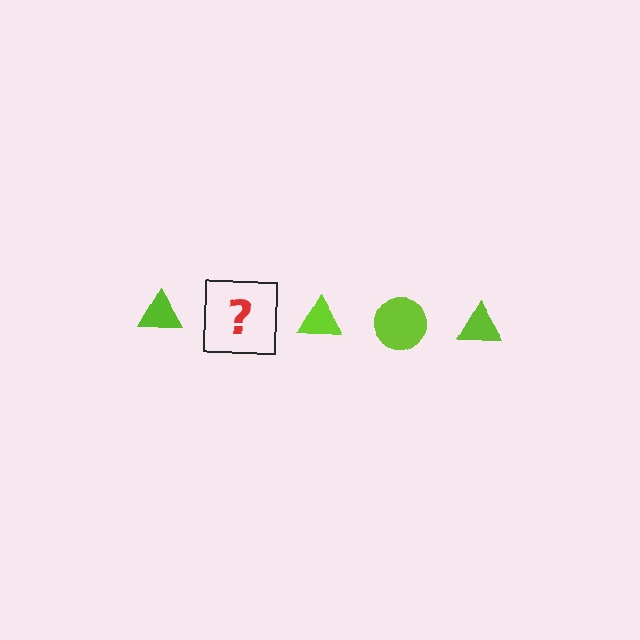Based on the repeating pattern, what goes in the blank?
The blank should be a lime circle.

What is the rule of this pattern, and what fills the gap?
The rule is that the pattern cycles through triangle, circle shapes in lime. The gap should be filled with a lime circle.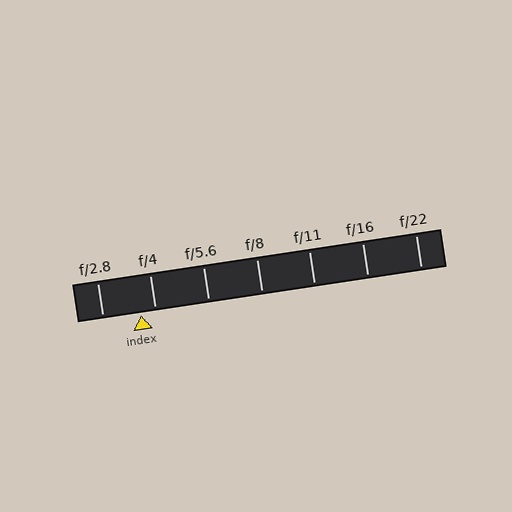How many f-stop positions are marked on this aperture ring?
There are 7 f-stop positions marked.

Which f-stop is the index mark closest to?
The index mark is closest to f/4.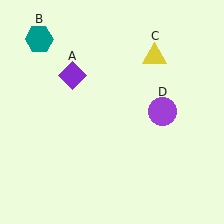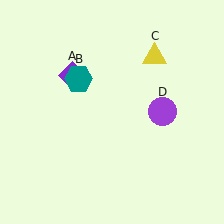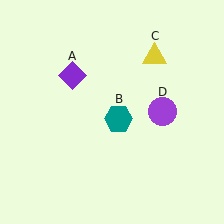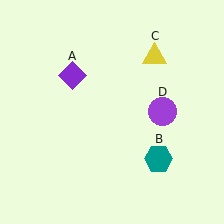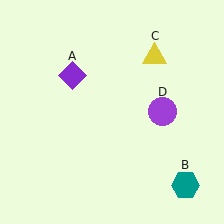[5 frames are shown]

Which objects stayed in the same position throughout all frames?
Purple diamond (object A) and yellow triangle (object C) and purple circle (object D) remained stationary.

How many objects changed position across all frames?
1 object changed position: teal hexagon (object B).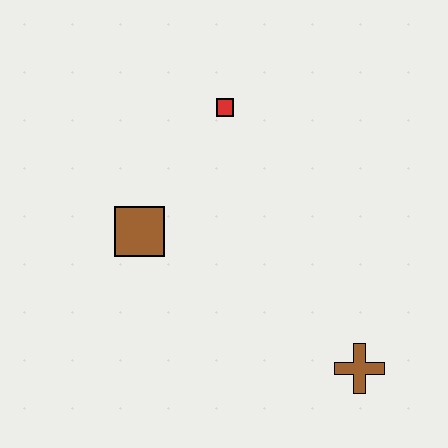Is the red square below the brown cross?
No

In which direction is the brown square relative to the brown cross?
The brown square is to the left of the brown cross.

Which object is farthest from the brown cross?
The red square is farthest from the brown cross.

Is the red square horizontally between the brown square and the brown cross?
Yes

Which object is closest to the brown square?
The red square is closest to the brown square.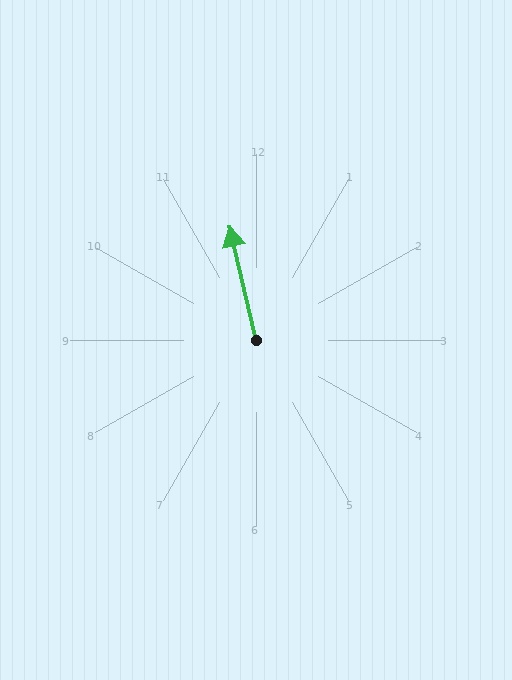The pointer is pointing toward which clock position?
Roughly 12 o'clock.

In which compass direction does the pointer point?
North.